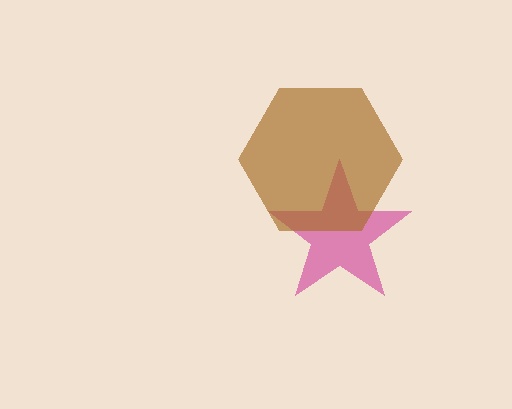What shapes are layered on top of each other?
The layered shapes are: a magenta star, a brown hexagon.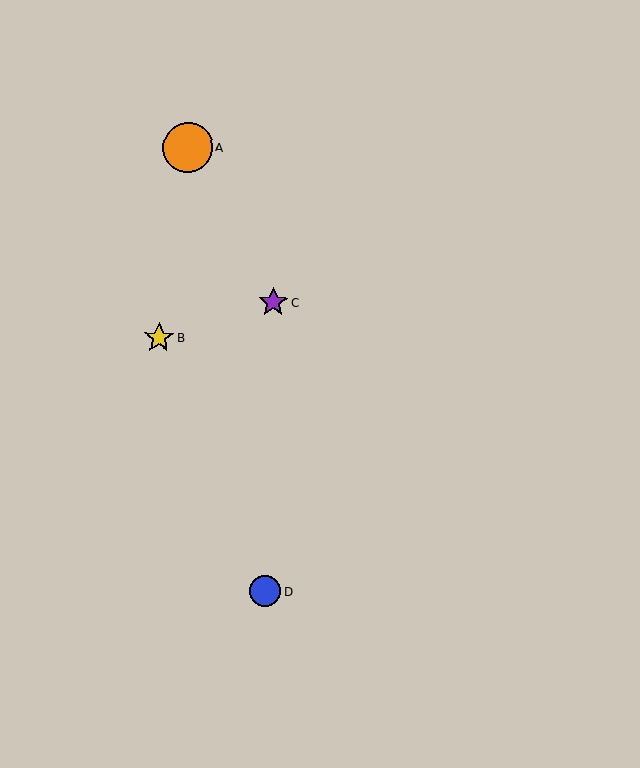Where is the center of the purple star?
The center of the purple star is at (273, 303).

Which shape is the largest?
The orange circle (labeled A) is the largest.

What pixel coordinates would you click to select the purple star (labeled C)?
Click at (273, 303) to select the purple star C.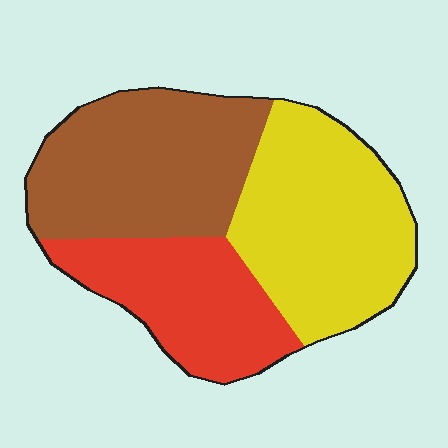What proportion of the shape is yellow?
Yellow takes up about three eighths (3/8) of the shape.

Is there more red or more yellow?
Yellow.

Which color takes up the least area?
Red, at roughly 25%.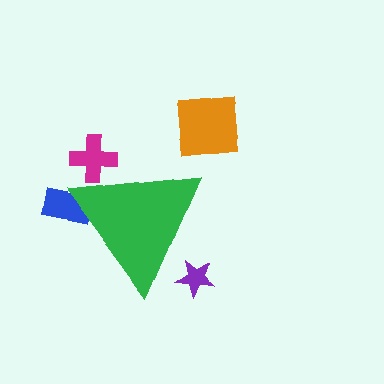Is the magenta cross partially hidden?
Yes, the magenta cross is partially hidden behind the green triangle.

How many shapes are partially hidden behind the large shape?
3 shapes are partially hidden.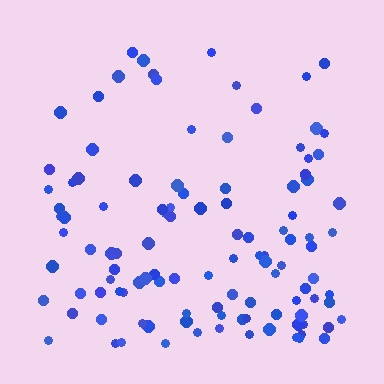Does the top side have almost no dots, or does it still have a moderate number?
Still a moderate number, just noticeably fewer than the bottom.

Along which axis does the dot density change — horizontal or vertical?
Vertical.